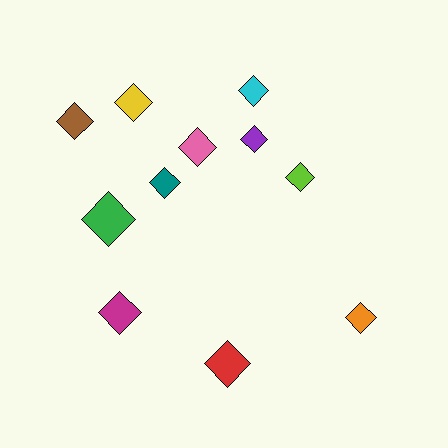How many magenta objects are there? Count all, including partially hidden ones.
There is 1 magenta object.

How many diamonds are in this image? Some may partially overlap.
There are 11 diamonds.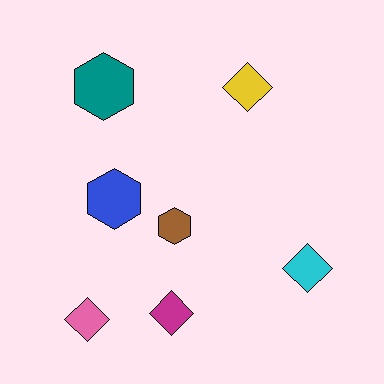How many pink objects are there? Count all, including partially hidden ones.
There is 1 pink object.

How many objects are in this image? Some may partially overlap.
There are 7 objects.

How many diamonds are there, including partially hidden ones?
There are 4 diamonds.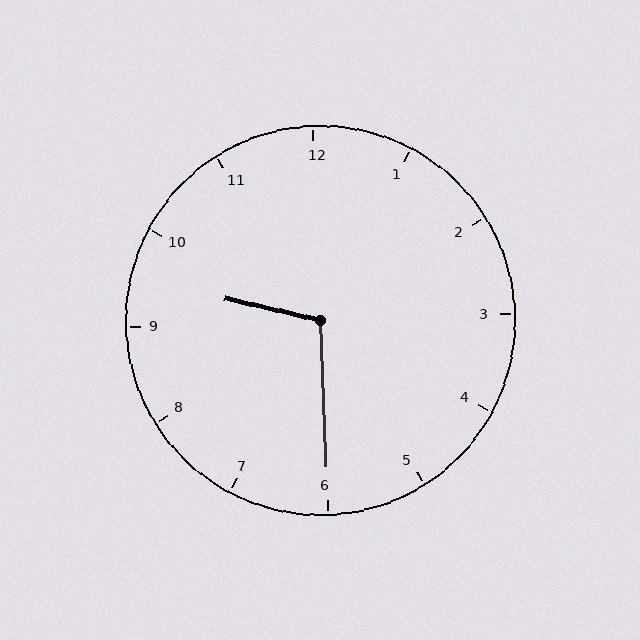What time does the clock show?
9:30.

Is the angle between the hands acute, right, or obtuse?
It is obtuse.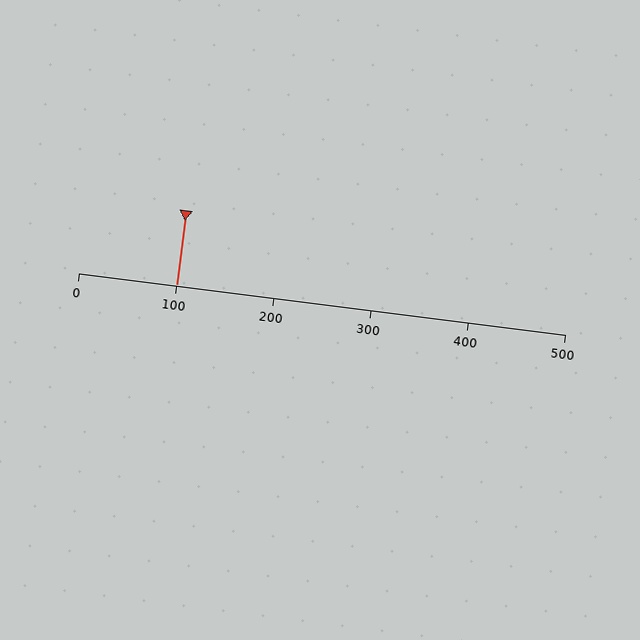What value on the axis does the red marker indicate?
The marker indicates approximately 100.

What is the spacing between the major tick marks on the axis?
The major ticks are spaced 100 apart.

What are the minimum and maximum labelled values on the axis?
The axis runs from 0 to 500.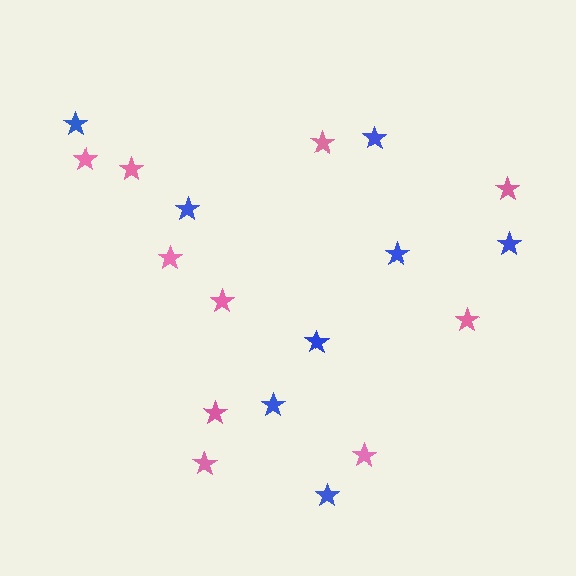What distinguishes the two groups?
There are 2 groups: one group of blue stars (8) and one group of pink stars (10).